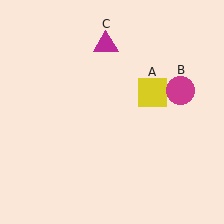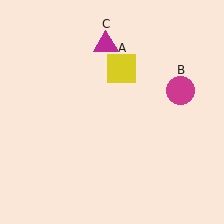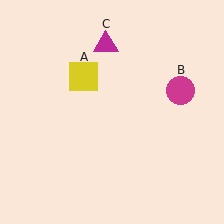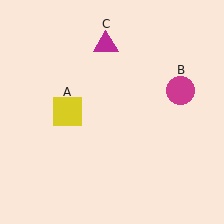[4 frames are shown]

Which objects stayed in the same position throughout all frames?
Magenta circle (object B) and magenta triangle (object C) remained stationary.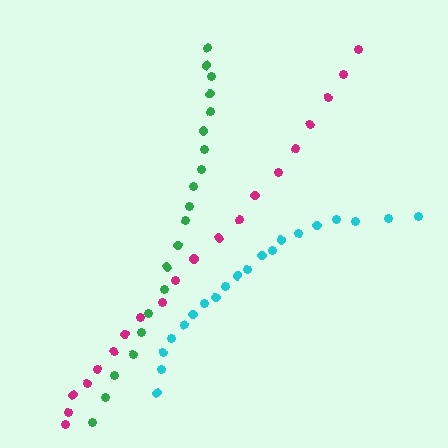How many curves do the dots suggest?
There are 3 distinct paths.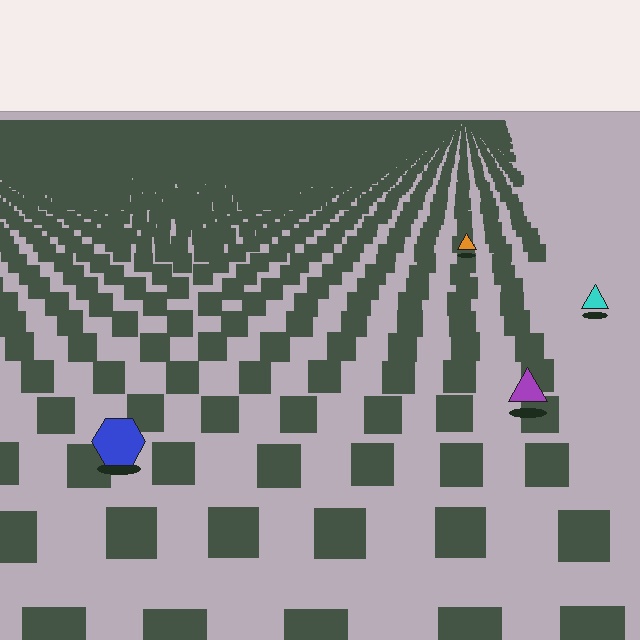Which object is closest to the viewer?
The blue hexagon is closest. The texture marks near it are larger and more spread out.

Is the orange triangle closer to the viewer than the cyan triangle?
No. The cyan triangle is closer — you can tell from the texture gradient: the ground texture is coarser near it.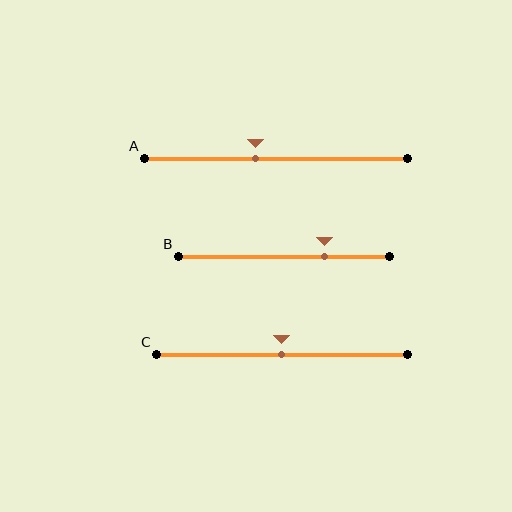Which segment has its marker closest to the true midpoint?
Segment C has its marker closest to the true midpoint.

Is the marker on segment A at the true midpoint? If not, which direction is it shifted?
No, the marker on segment A is shifted to the left by about 8% of the segment length.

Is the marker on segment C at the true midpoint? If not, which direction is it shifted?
Yes, the marker on segment C is at the true midpoint.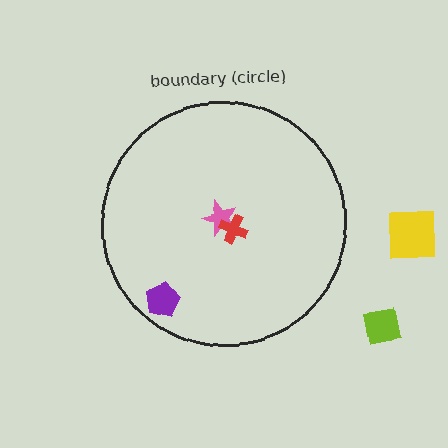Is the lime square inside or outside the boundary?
Outside.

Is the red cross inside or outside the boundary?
Inside.